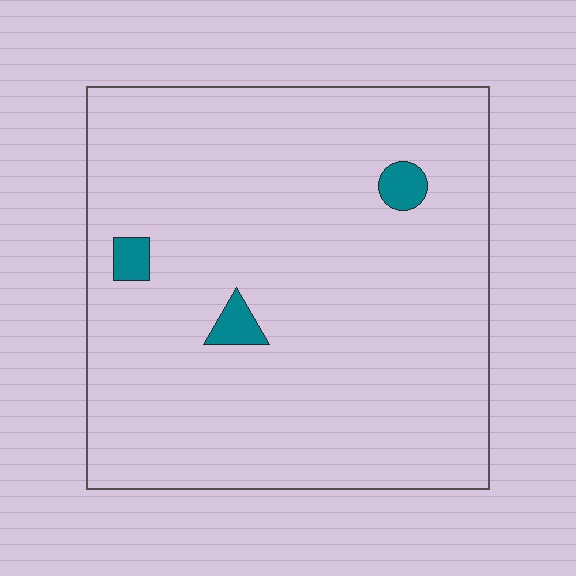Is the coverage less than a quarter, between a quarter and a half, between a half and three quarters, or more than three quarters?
Less than a quarter.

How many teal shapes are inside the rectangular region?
3.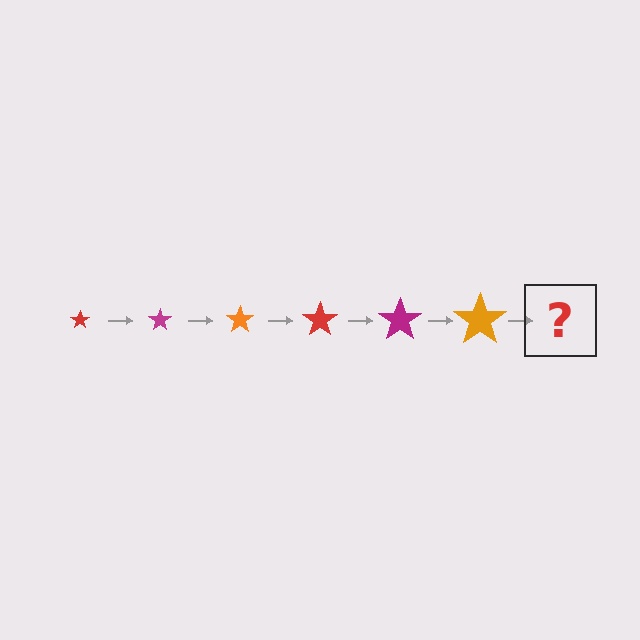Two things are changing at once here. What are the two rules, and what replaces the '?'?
The two rules are that the star grows larger each step and the color cycles through red, magenta, and orange. The '?' should be a red star, larger than the previous one.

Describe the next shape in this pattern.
It should be a red star, larger than the previous one.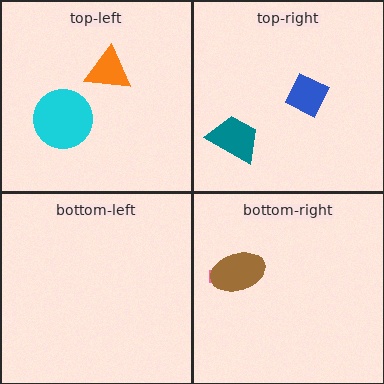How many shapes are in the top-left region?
2.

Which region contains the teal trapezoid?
The top-right region.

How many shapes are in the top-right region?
2.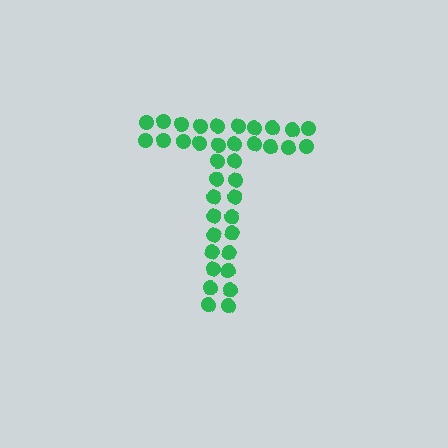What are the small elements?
The small elements are circles.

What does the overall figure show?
The overall figure shows the letter T.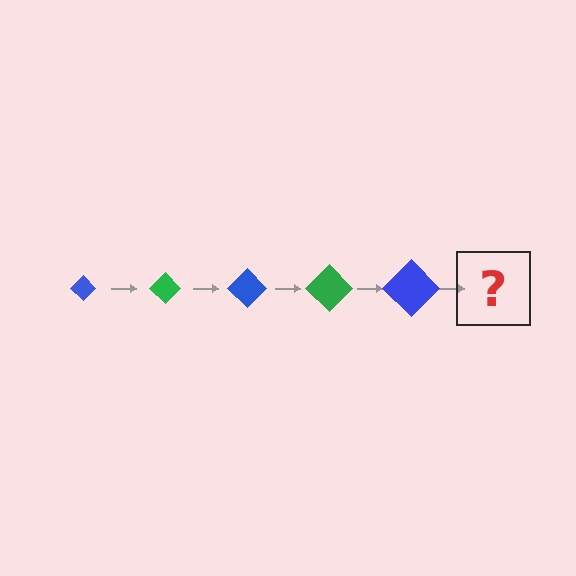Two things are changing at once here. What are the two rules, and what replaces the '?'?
The two rules are that the diamond grows larger each step and the color cycles through blue and green. The '?' should be a green diamond, larger than the previous one.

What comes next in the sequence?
The next element should be a green diamond, larger than the previous one.